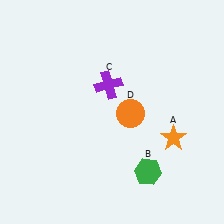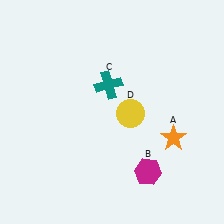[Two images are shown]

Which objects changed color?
B changed from green to magenta. C changed from purple to teal. D changed from orange to yellow.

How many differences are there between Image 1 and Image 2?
There are 3 differences between the two images.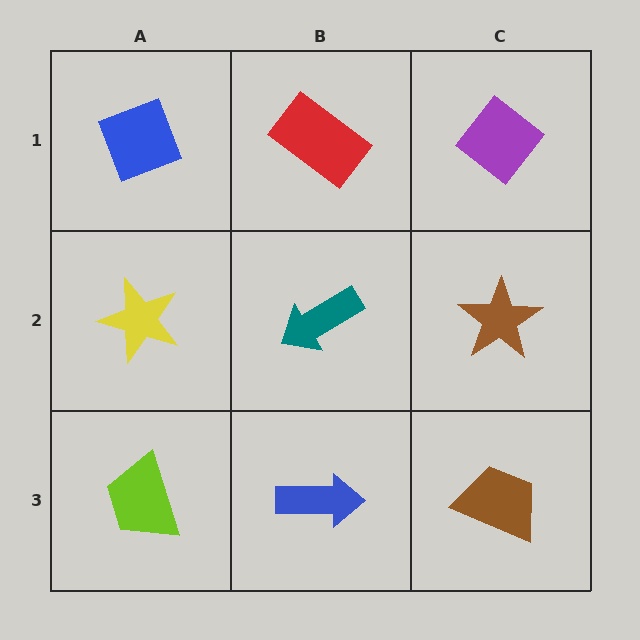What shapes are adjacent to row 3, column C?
A brown star (row 2, column C), a blue arrow (row 3, column B).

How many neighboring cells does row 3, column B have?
3.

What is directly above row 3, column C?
A brown star.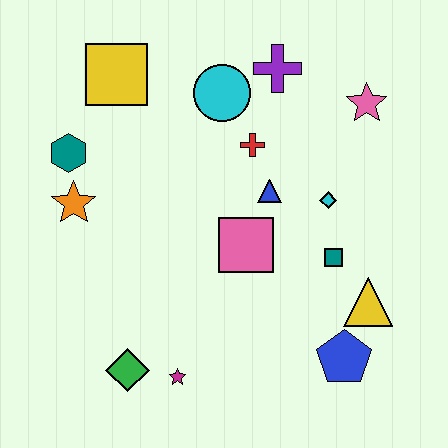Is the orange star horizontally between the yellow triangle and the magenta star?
No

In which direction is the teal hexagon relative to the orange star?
The teal hexagon is above the orange star.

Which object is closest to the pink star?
The purple cross is closest to the pink star.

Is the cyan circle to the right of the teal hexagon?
Yes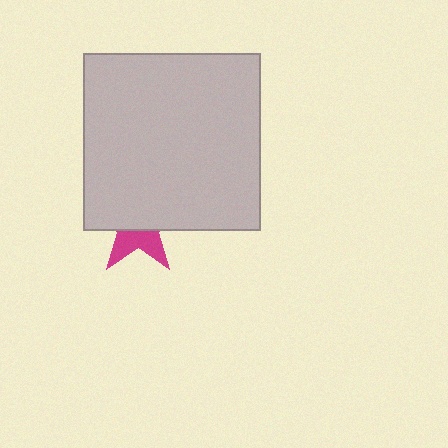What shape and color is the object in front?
The object in front is a light gray square.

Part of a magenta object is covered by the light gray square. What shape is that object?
It is a star.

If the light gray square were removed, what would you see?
You would see the complete magenta star.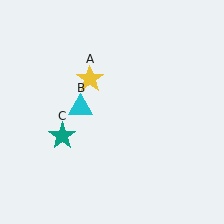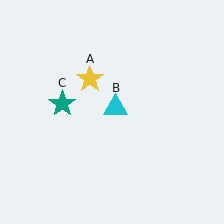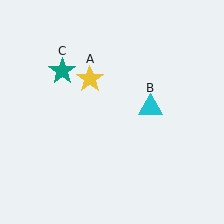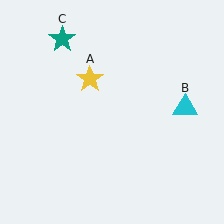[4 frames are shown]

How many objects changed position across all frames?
2 objects changed position: cyan triangle (object B), teal star (object C).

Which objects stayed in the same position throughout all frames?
Yellow star (object A) remained stationary.